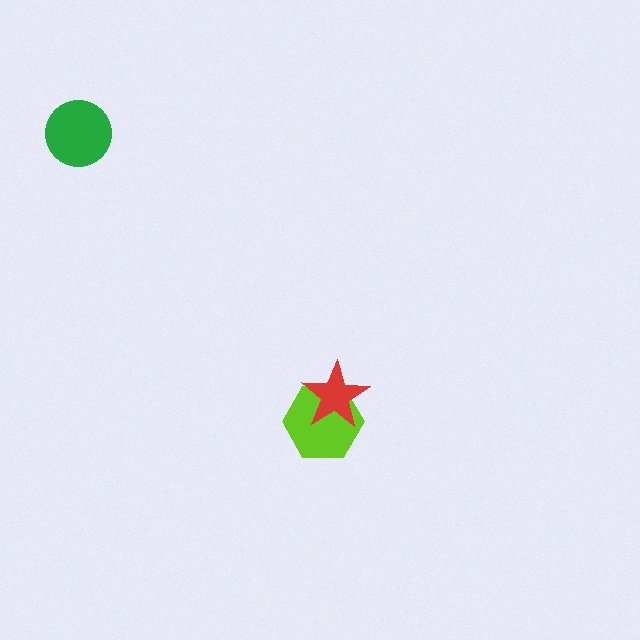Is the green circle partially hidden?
No, no other shape covers it.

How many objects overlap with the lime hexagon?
1 object overlaps with the lime hexagon.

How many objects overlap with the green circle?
0 objects overlap with the green circle.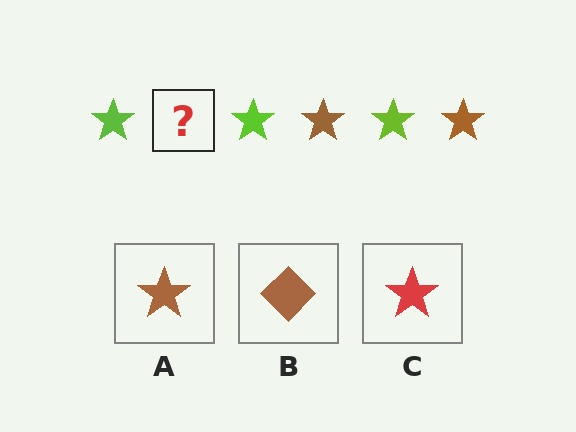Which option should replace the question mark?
Option A.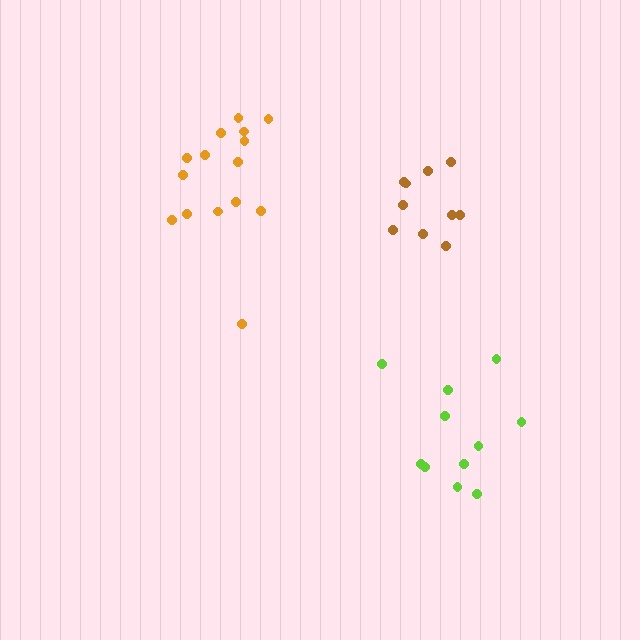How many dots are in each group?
Group 1: 10 dots, Group 2: 15 dots, Group 3: 11 dots (36 total).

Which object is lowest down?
The lime cluster is bottommost.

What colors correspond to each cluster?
The clusters are colored: brown, orange, lime.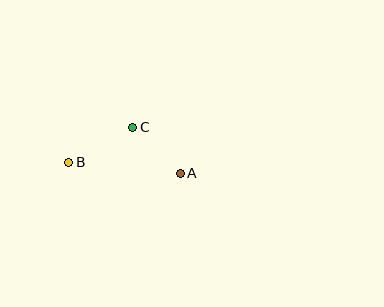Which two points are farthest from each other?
Points A and B are farthest from each other.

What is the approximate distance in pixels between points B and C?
The distance between B and C is approximately 73 pixels.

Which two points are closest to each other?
Points A and C are closest to each other.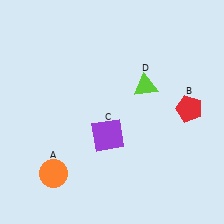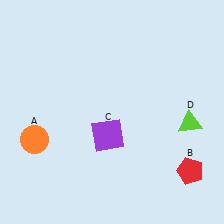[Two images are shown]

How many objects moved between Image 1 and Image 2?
3 objects moved between the two images.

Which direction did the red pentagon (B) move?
The red pentagon (B) moved down.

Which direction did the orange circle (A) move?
The orange circle (A) moved up.